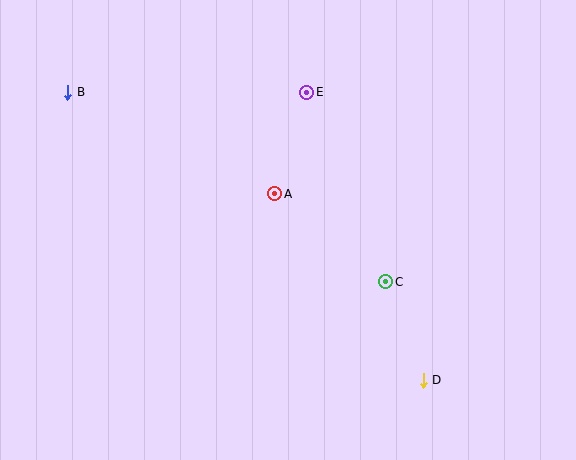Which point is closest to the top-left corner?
Point B is closest to the top-left corner.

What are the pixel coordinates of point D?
Point D is at (423, 380).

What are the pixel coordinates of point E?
Point E is at (307, 92).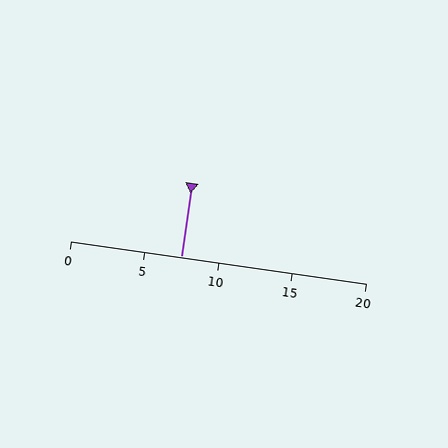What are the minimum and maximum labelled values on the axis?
The axis runs from 0 to 20.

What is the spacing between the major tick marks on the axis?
The major ticks are spaced 5 apart.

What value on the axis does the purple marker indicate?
The marker indicates approximately 7.5.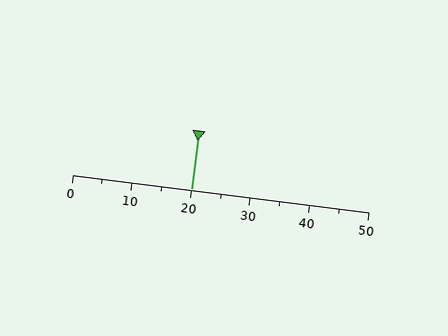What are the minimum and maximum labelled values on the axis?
The axis runs from 0 to 50.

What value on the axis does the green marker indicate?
The marker indicates approximately 20.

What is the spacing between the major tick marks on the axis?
The major ticks are spaced 10 apart.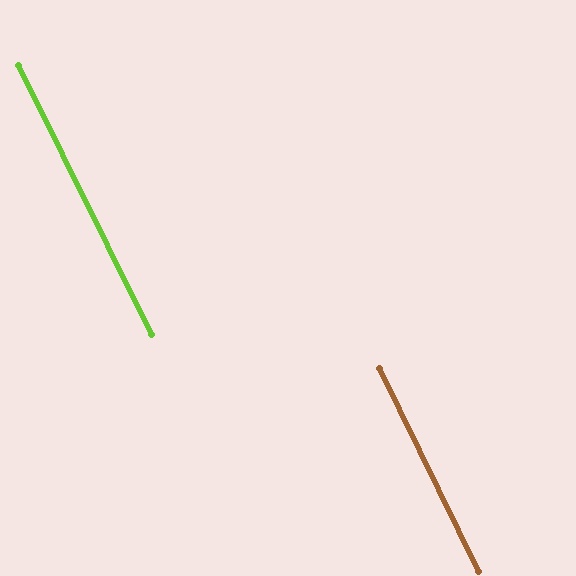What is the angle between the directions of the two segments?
Approximately 0 degrees.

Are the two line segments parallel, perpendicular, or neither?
Parallel — their directions differ by only 0.1°.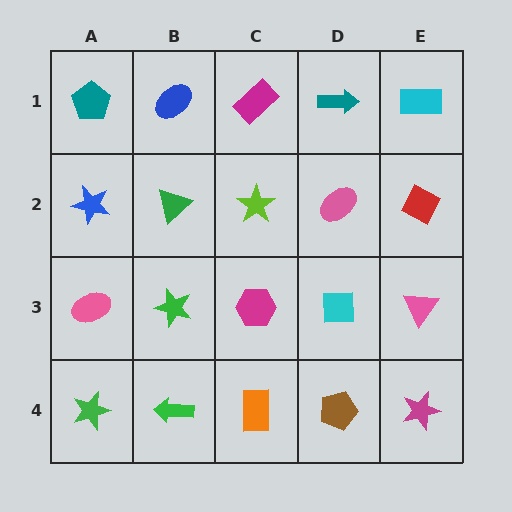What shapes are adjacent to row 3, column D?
A pink ellipse (row 2, column D), a brown pentagon (row 4, column D), a magenta hexagon (row 3, column C), a pink triangle (row 3, column E).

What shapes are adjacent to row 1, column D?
A pink ellipse (row 2, column D), a magenta rectangle (row 1, column C), a cyan rectangle (row 1, column E).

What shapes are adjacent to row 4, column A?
A pink ellipse (row 3, column A), a green arrow (row 4, column B).